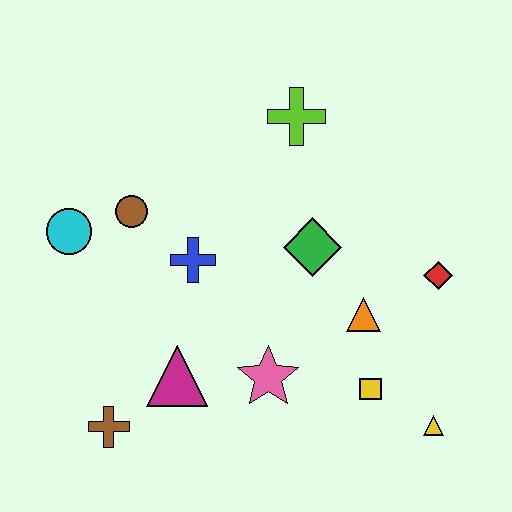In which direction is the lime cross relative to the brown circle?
The lime cross is to the right of the brown circle.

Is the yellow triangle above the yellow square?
No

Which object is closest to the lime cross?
The green diamond is closest to the lime cross.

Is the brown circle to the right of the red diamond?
No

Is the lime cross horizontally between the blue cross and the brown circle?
No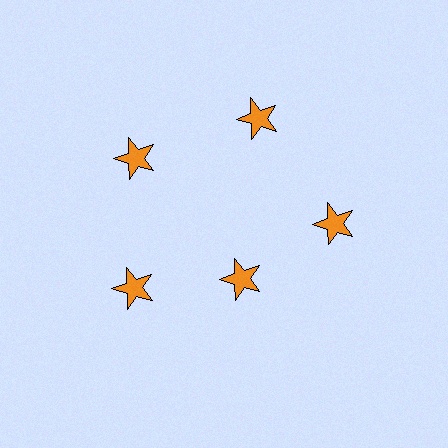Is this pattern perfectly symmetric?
No. The 5 orange stars are arranged in a ring, but one element near the 5 o'clock position is pulled inward toward the center, breaking the 5-fold rotational symmetry.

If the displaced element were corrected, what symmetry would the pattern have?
It would have 5-fold rotational symmetry — the pattern would map onto itself every 72 degrees.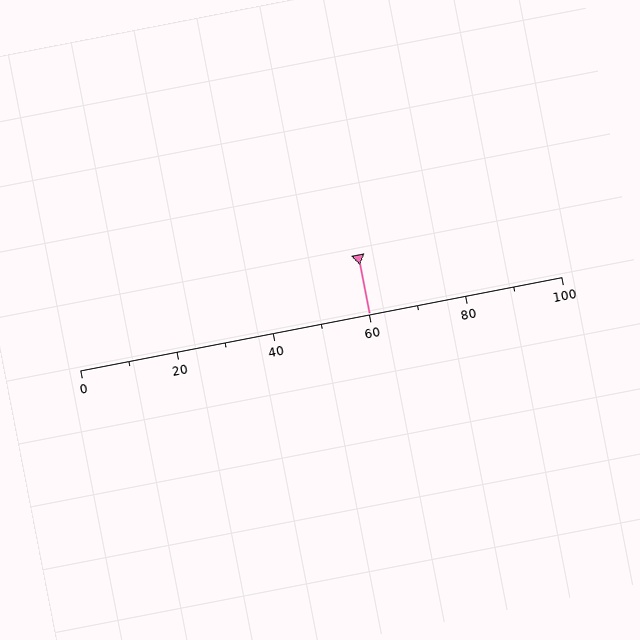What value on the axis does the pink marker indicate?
The marker indicates approximately 60.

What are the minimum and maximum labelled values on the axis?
The axis runs from 0 to 100.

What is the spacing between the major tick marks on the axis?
The major ticks are spaced 20 apart.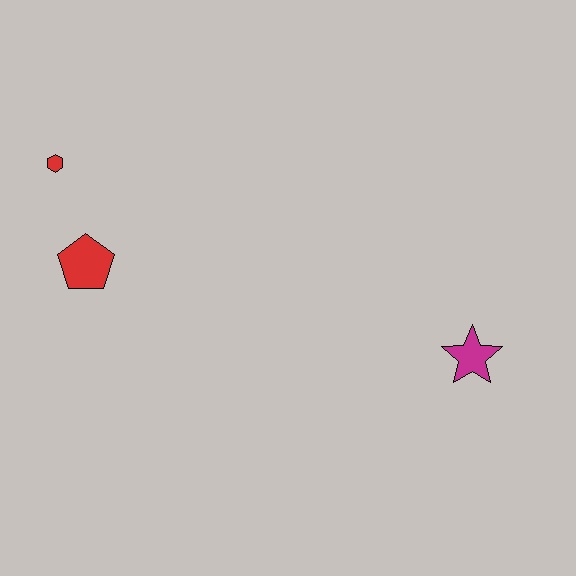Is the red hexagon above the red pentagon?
Yes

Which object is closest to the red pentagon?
The red hexagon is closest to the red pentagon.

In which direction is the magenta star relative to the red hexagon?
The magenta star is to the right of the red hexagon.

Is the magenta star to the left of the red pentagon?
No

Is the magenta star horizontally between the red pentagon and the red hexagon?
No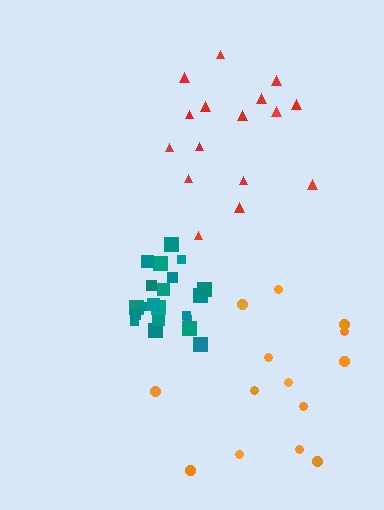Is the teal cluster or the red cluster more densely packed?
Teal.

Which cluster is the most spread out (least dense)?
Orange.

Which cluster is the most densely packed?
Teal.